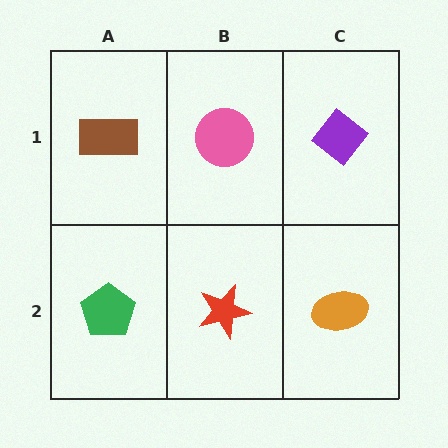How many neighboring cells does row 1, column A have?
2.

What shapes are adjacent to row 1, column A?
A green pentagon (row 2, column A), a pink circle (row 1, column B).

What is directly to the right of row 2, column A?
A red star.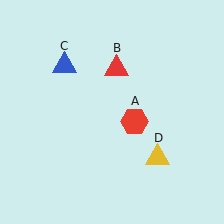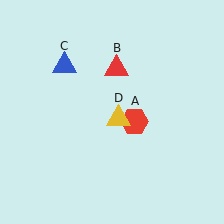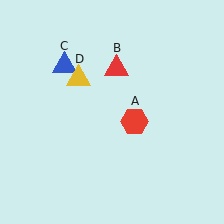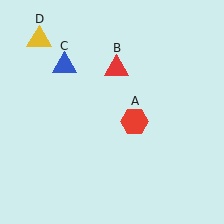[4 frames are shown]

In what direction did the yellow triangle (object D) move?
The yellow triangle (object D) moved up and to the left.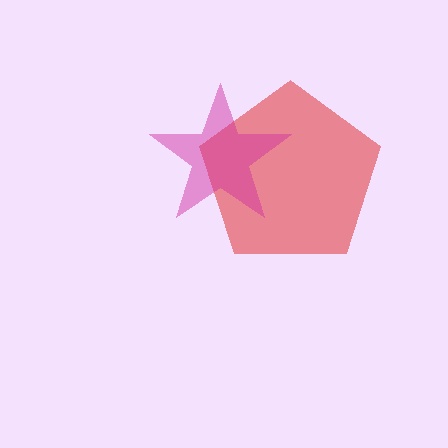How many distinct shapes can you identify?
There are 2 distinct shapes: a red pentagon, a magenta star.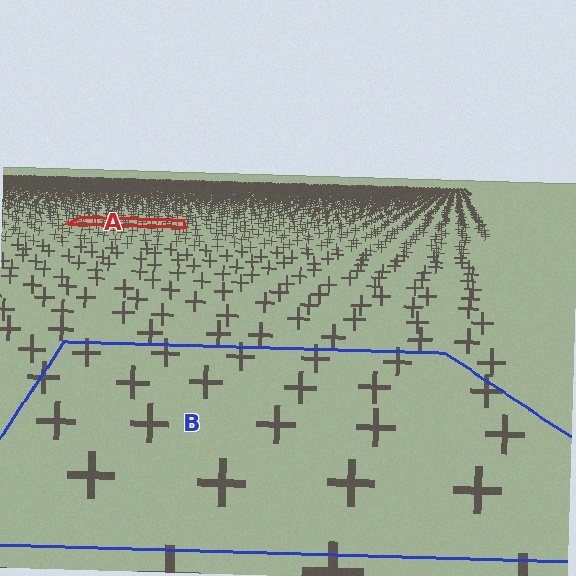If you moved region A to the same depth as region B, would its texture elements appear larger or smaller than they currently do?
They would appear larger. At a closer depth, the same texture elements are projected at a bigger on-screen size.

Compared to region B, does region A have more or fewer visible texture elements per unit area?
Region A has more texture elements per unit area — they are packed more densely because it is farther away.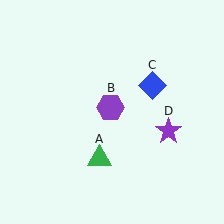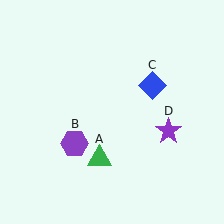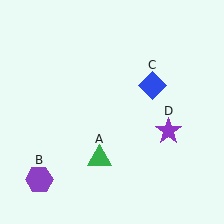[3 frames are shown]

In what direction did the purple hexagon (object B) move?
The purple hexagon (object B) moved down and to the left.